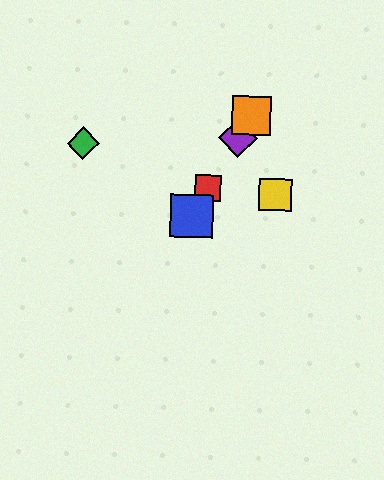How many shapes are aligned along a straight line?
4 shapes (the red square, the blue square, the purple diamond, the orange square) are aligned along a straight line.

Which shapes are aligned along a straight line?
The red square, the blue square, the purple diamond, the orange square are aligned along a straight line.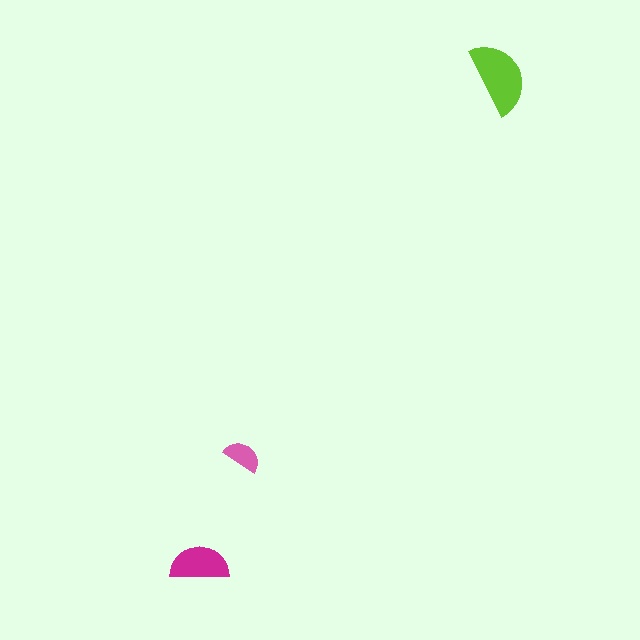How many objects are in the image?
There are 3 objects in the image.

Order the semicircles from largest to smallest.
the lime one, the magenta one, the pink one.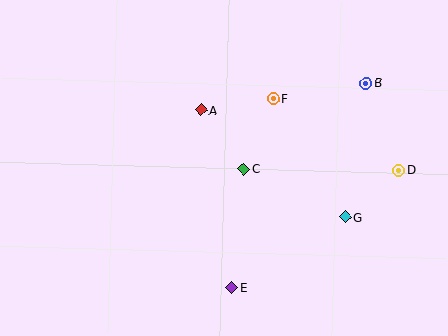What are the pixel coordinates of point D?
Point D is at (399, 170).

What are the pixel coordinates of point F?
Point F is at (273, 99).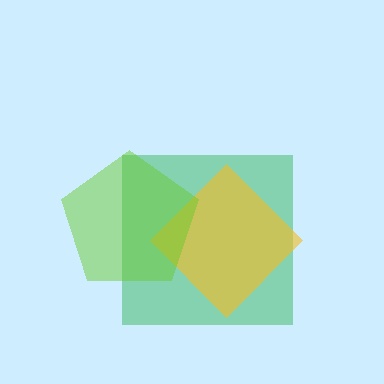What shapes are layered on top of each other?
The layered shapes are: a green square, a yellow diamond, a lime pentagon.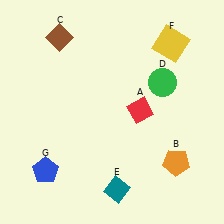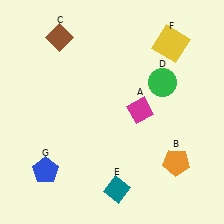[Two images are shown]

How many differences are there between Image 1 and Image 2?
There is 1 difference between the two images.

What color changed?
The diamond (A) changed from red in Image 1 to magenta in Image 2.